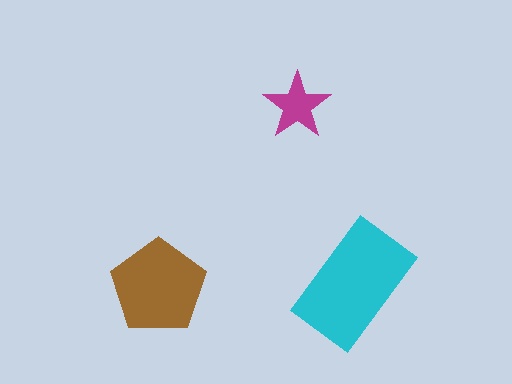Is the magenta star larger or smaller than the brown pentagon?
Smaller.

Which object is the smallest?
The magenta star.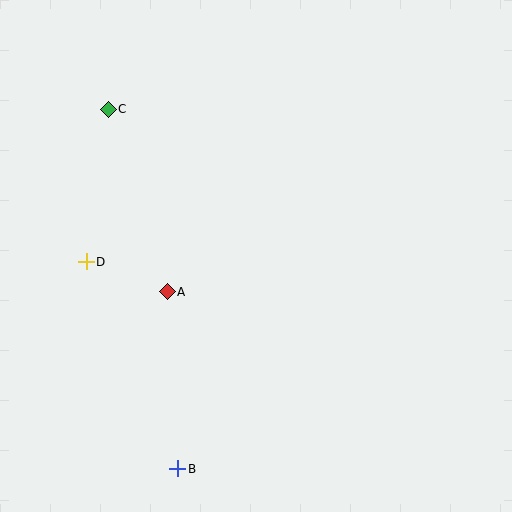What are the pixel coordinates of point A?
Point A is at (167, 292).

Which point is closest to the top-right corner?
Point C is closest to the top-right corner.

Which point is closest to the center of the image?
Point A at (167, 292) is closest to the center.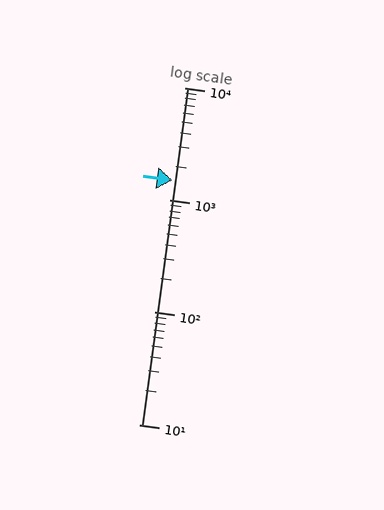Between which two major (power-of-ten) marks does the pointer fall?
The pointer is between 1000 and 10000.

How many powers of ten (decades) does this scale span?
The scale spans 3 decades, from 10 to 10000.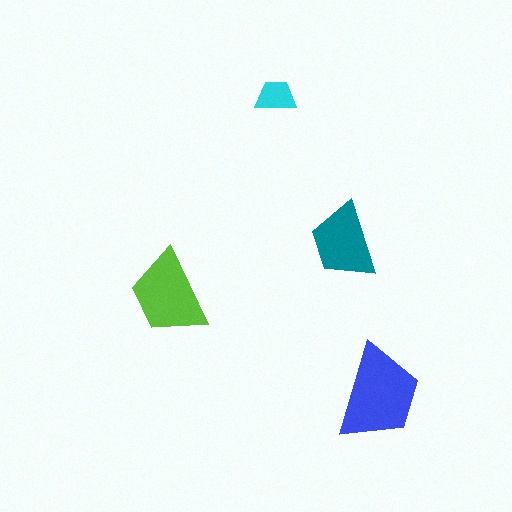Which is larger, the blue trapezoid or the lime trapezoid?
The blue one.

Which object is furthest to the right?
The blue trapezoid is rightmost.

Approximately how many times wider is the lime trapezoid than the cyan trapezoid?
About 2 times wider.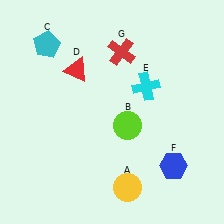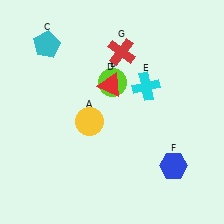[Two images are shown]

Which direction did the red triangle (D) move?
The red triangle (D) moved right.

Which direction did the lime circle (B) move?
The lime circle (B) moved up.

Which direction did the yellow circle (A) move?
The yellow circle (A) moved up.